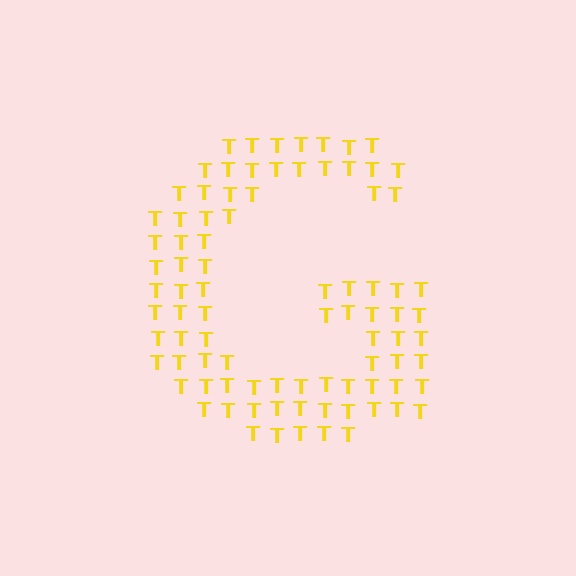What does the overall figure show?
The overall figure shows the letter G.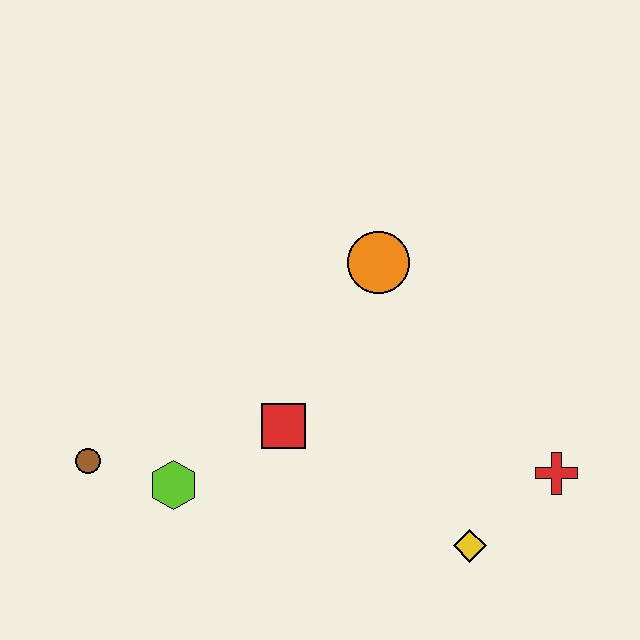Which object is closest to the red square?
The lime hexagon is closest to the red square.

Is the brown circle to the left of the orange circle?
Yes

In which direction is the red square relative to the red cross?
The red square is to the left of the red cross.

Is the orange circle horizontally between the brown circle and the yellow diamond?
Yes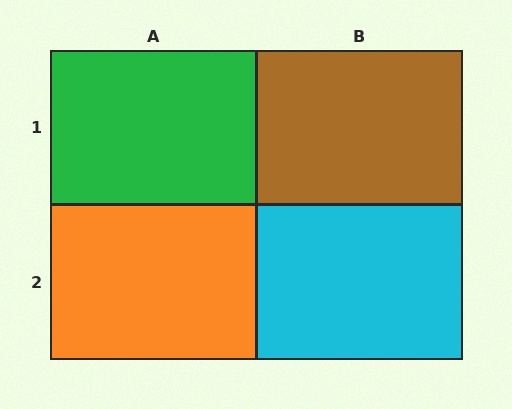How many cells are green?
1 cell is green.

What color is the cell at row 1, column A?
Green.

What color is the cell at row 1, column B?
Brown.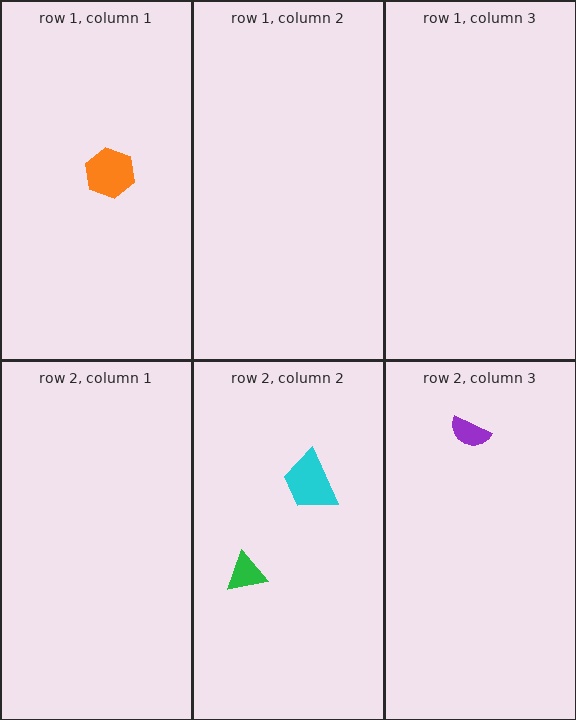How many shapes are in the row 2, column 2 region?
2.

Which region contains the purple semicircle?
The row 2, column 3 region.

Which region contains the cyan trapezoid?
The row 2, column 2 region.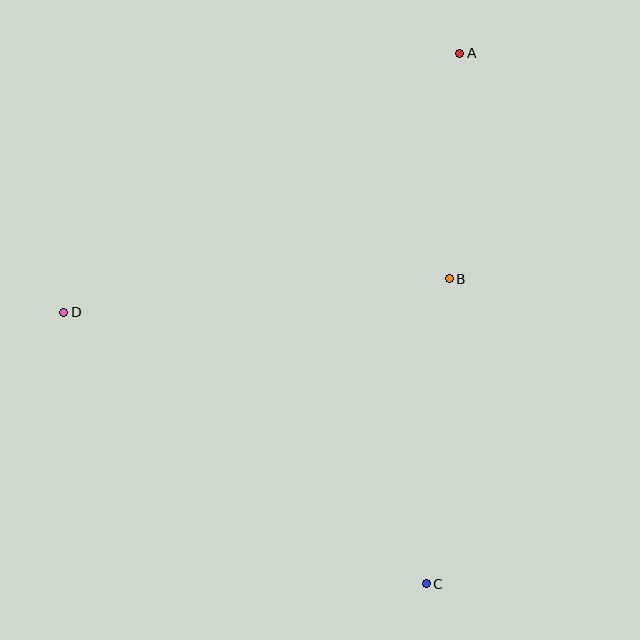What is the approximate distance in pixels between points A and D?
The distance between A and D is approximately 473 pixels.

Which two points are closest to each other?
Points A and B are closest to each other.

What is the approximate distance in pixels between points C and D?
The distance between C and D is approximately 453 pixels.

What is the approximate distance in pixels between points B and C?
The distance between B and C is approximately 306 pixels.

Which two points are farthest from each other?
Points A and C are farthest from each other.